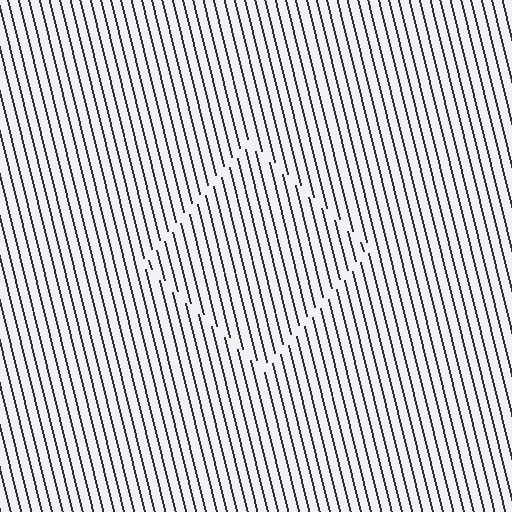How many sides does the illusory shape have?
4 sides — the line-ends trace a square.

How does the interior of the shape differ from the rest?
The interior of the shape contains the same grating, shifted by half a period — the contour is defined by the phase discontinuity where line-ends from the inner and outer gratings abut.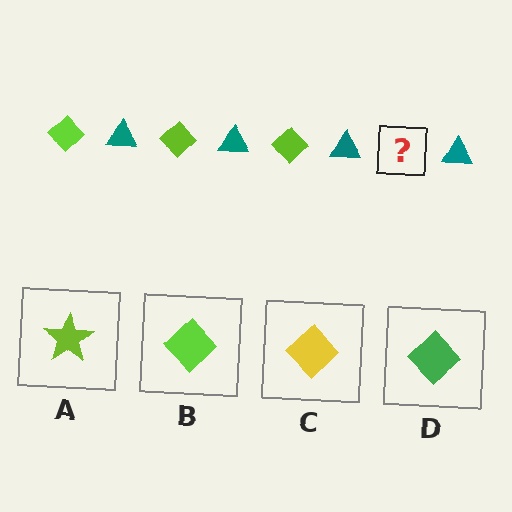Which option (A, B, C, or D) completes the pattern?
B.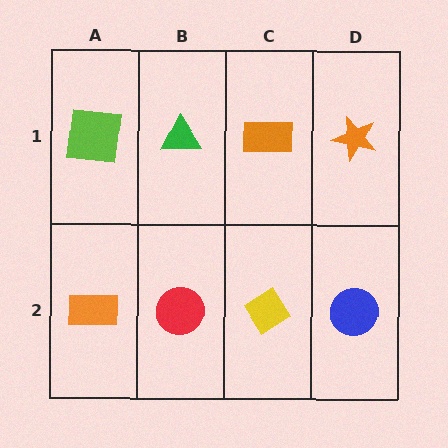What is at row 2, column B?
A red circle.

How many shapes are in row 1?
4 shapes.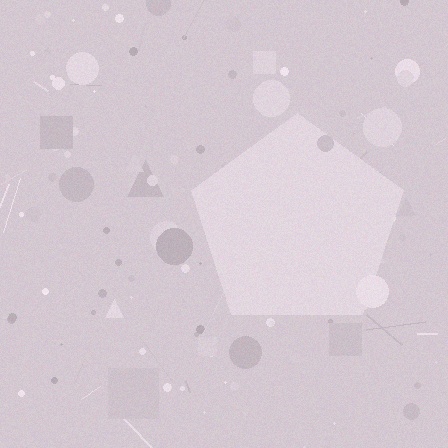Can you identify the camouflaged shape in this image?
The camouflaged shape is a pentagon.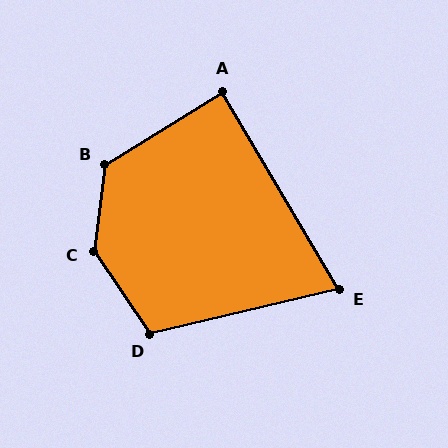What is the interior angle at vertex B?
Approximately 129 degrees (obtuse).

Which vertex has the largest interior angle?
C, at approximately 139 degrees.